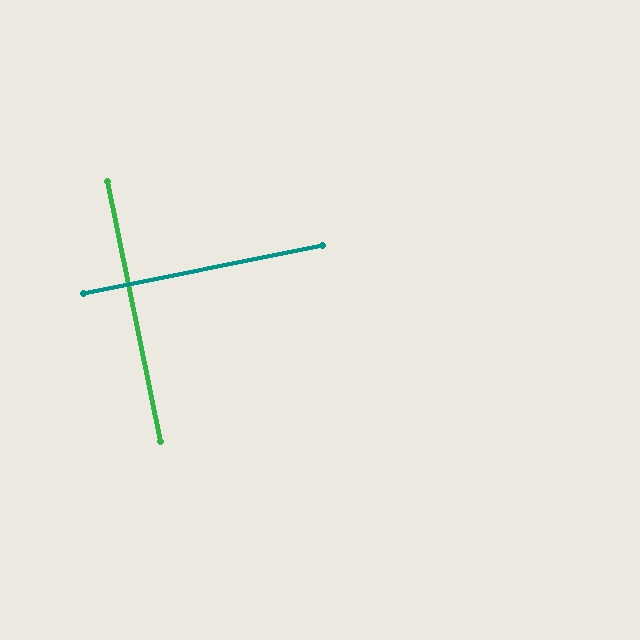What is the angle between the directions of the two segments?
Approximately 90 degrees.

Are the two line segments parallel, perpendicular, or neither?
Perpendicular — they meet at approximately 90°.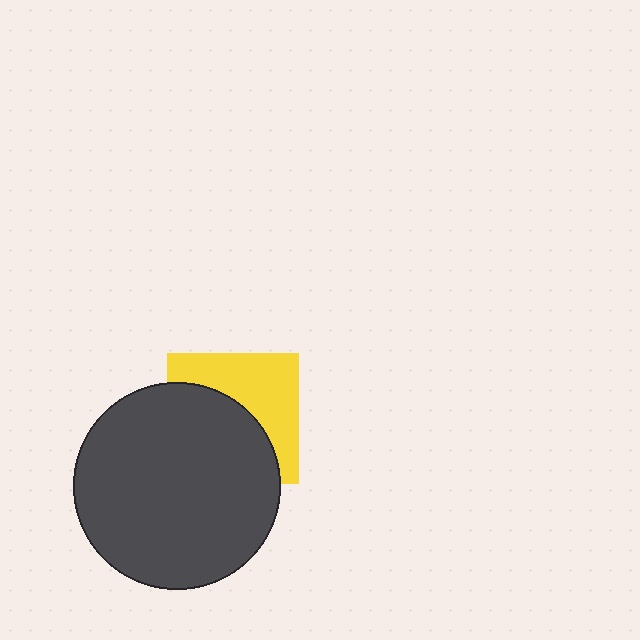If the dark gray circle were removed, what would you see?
You would see the complete yellow square.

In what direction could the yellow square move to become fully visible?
The yellow square could move toward the upper-right. That would shift it out from behind the dark gray circle entirely.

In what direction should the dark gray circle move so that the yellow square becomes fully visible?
The dark gray circle should move toward the lower-left. That is the shortest direction to clear the overlap and leave the yellow square fully visible.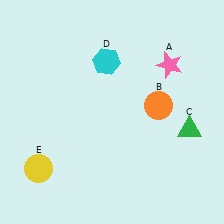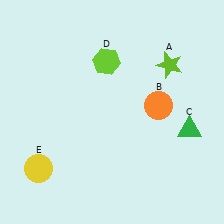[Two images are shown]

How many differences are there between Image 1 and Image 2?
There are 2 differences between the two images.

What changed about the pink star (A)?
In Image 1, A is pink. In Image 2, it changed to lime.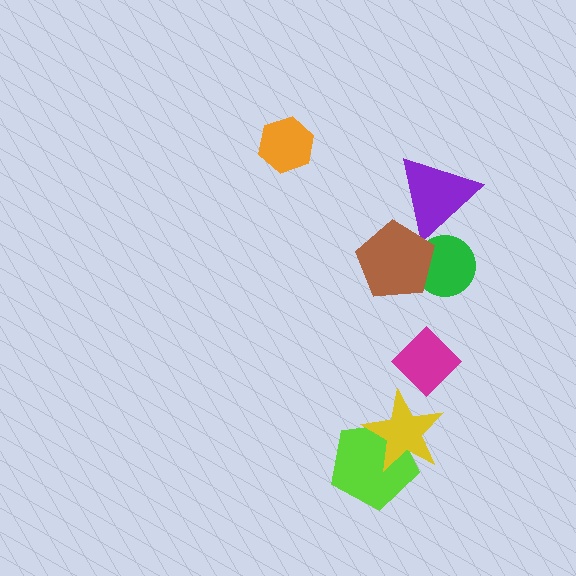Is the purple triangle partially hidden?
Yes, it is partially covered by another shape.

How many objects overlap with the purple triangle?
2 objects overlap with the purple triangle.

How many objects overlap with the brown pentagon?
2 objects overlap with the brown pentagon.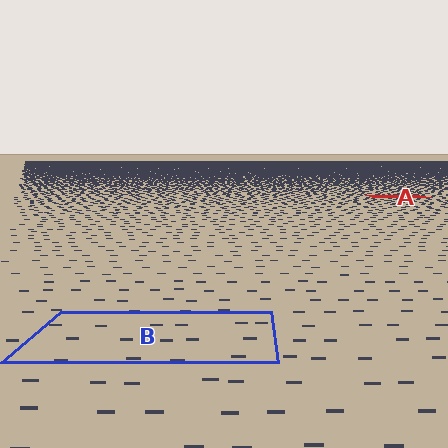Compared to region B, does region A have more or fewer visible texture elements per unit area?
Region A has more texture elements per unit area — they are packed more densely because it is farther away.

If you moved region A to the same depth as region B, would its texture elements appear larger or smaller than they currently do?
They would appear larger. At a closer depth, the same texture elements are projected at a bigger on-screen size.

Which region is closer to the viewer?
Region B is closer. The texture elements there are larger and more spread out.